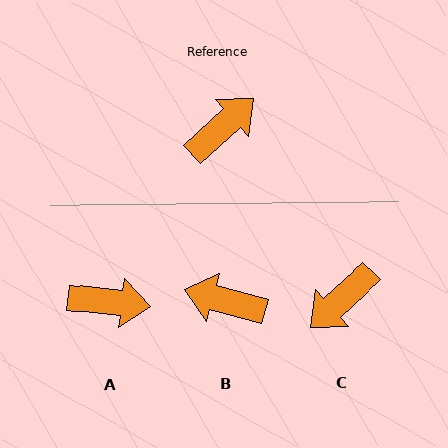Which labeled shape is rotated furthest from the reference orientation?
C, about 180 degrees away.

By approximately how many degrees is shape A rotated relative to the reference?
Approximately 49 degrees clockwise.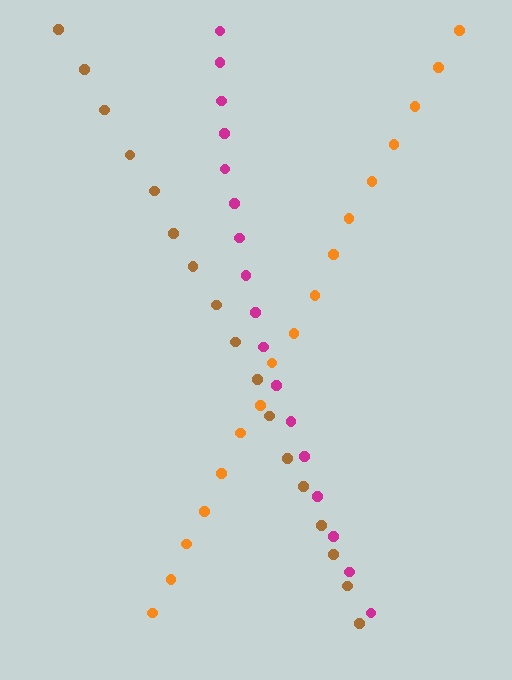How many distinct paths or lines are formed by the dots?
There are 3 distinct paths.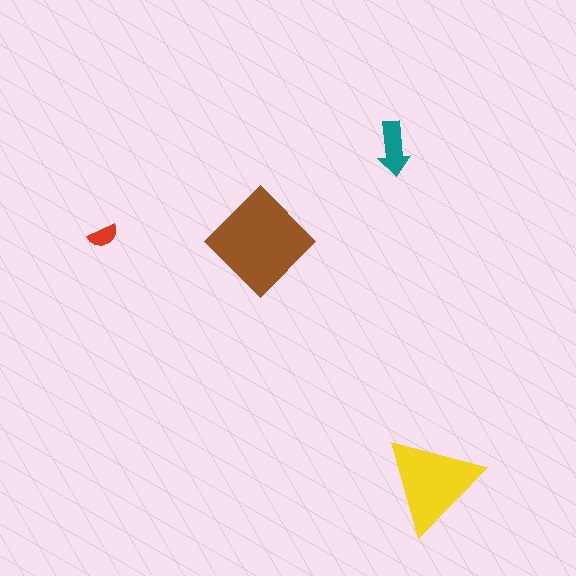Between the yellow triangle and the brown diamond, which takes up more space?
The brown diamond.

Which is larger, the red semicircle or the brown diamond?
The brown diamond.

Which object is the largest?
The brown diamond.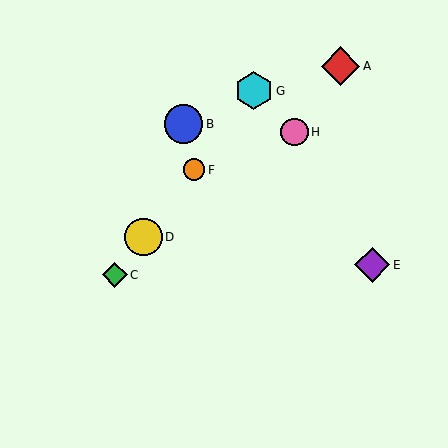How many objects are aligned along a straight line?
4 objects (C, D, F, G) are aligned along a straight line.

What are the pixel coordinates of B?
Object B is at (183, 124).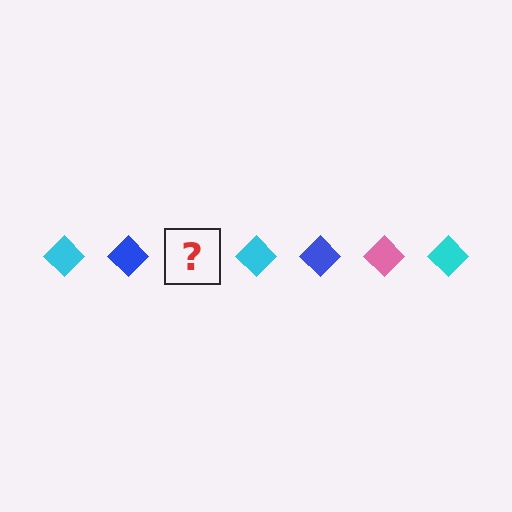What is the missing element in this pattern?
The missing element is a pink diamond.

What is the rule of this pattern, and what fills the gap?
The rule is that the pattern cycles through cyan, blue, pink diamonds. The gap should be filled with a pink diamond.